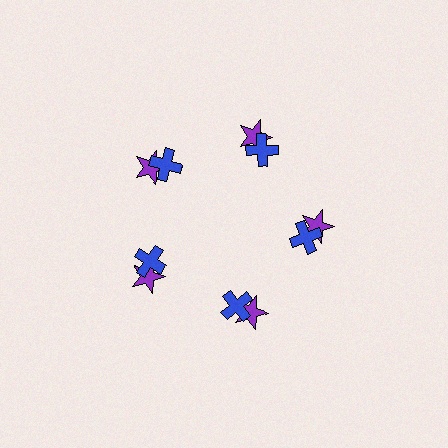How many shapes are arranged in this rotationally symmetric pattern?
There are 10 shapes, arranged in 5 groups of 2.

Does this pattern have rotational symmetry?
Yes, this pattern has 5-fold rotational symmetry. It looks the same after rotating 72 degrees around the center.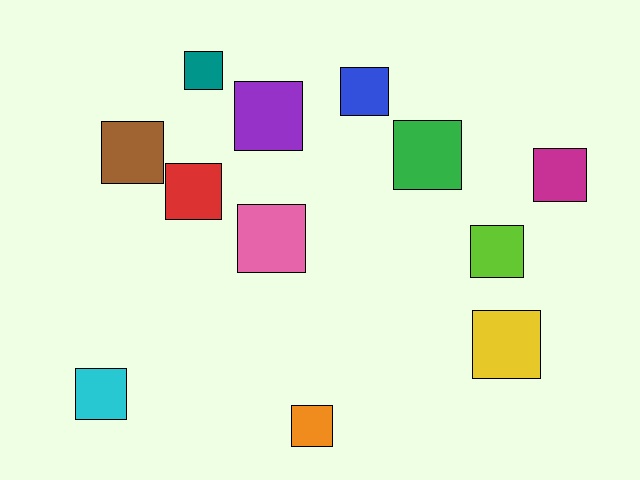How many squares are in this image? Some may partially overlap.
There are 12 squares.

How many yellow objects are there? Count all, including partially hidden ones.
There is 1 yellow object.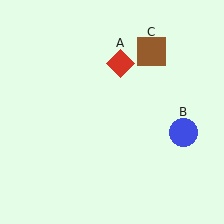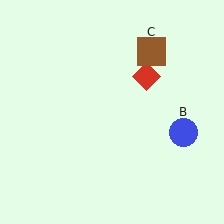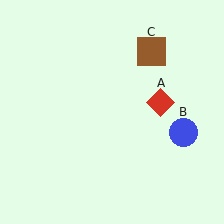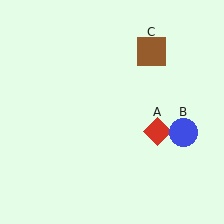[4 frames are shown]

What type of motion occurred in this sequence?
The red diamond (object A) rotated clockwise around the center of the scene.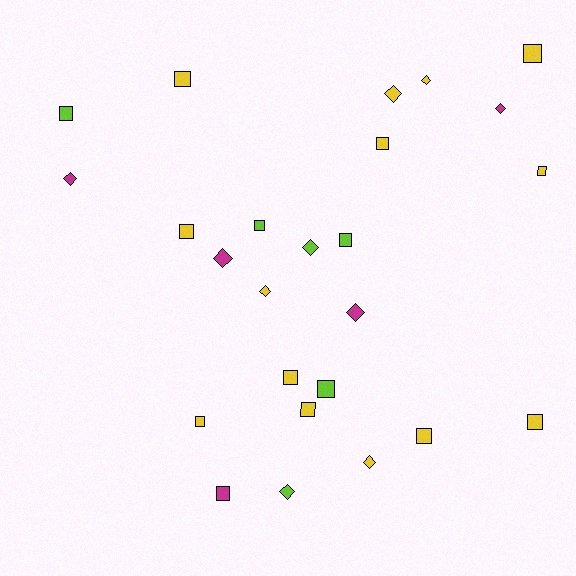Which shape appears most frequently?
Square, with 15 objects.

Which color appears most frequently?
Yellow, with 14 objects.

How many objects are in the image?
There are 25 objects.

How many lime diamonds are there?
There are 2 lime diamonds.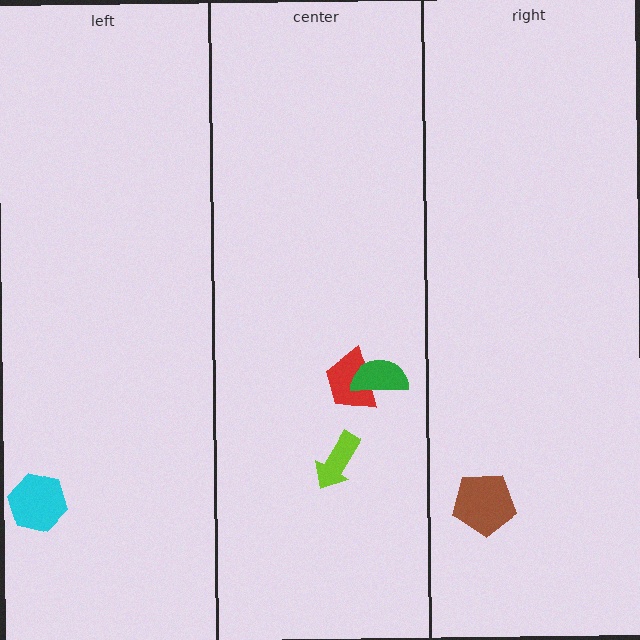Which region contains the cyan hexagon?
The left region.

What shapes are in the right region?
The brown pentagon.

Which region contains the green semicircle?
The center region.